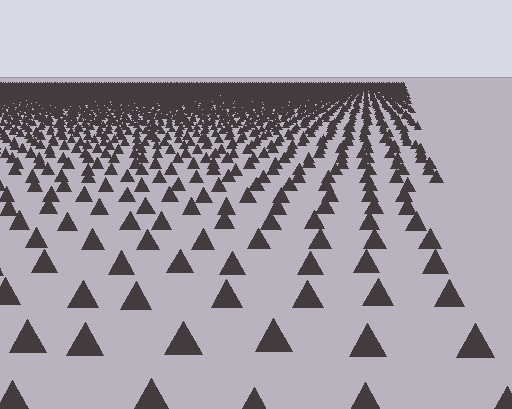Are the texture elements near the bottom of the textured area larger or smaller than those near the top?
Larger. Near the bottom, elements are closer to the viewer and appear at a bigger on-screen size.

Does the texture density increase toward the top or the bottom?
Density increases toward the top.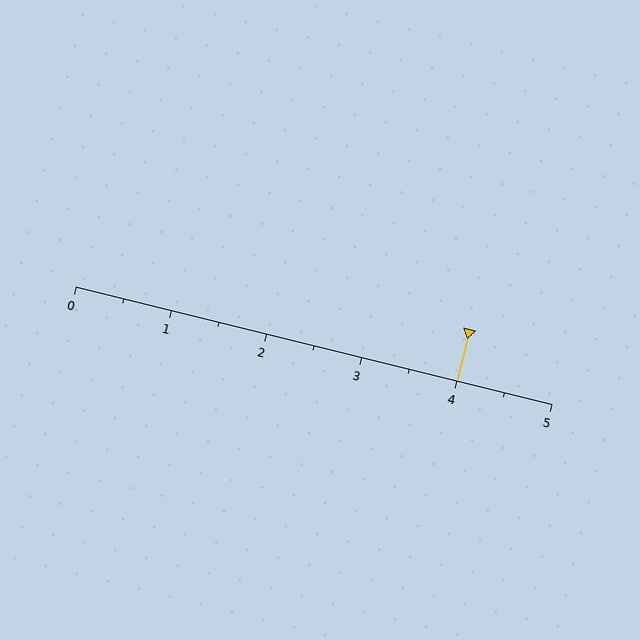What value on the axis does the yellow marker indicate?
The marker indicates approximately 4.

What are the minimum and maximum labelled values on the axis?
The axis runs from 0 to 5.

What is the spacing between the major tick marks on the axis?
The major ticks are spaced 1 apart.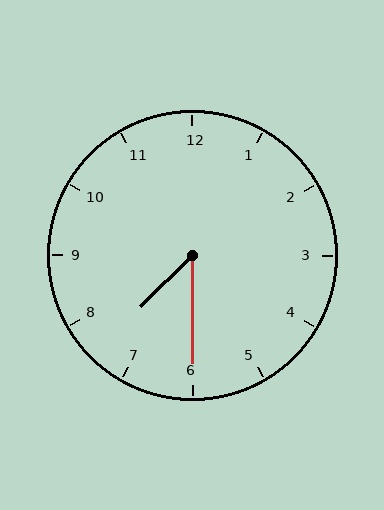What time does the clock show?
7:30.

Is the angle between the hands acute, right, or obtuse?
It is acute.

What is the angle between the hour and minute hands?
Approximately 45 degrees.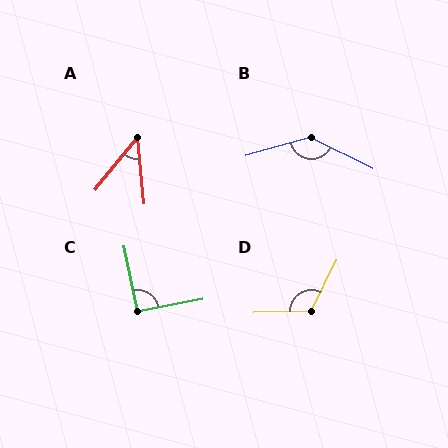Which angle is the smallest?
A, at approximately 45 degrees.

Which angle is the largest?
B, at approximately 138 degrees.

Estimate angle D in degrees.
Approximately 118 degrees.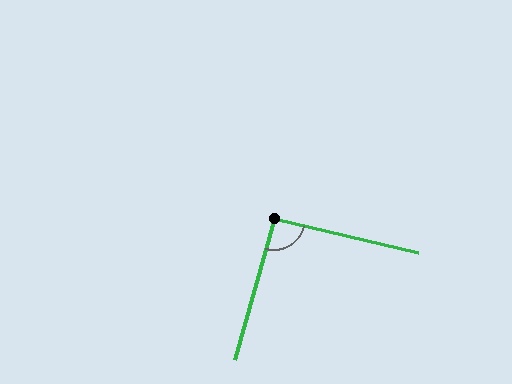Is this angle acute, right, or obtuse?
It is approximately a right angle.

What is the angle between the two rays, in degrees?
Approximately 92 degrees.